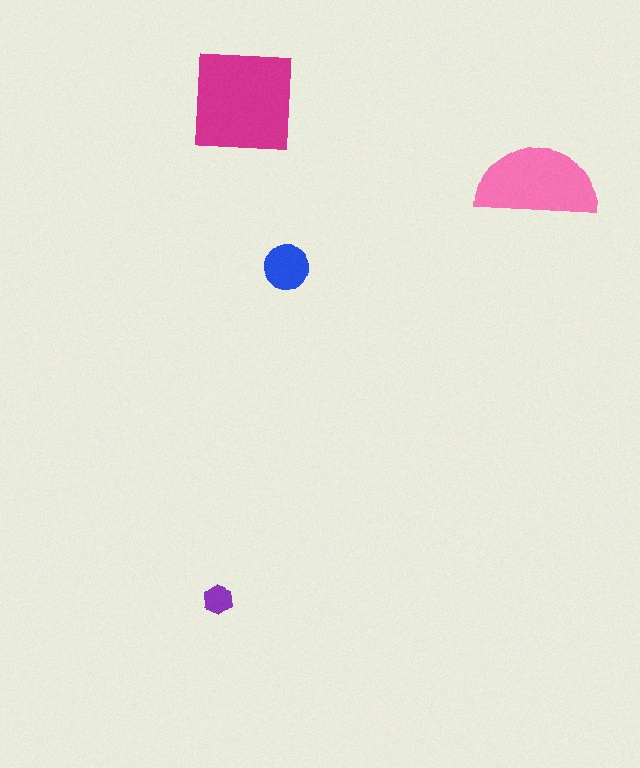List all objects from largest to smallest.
The magenta square, the pink semicircle, the blue circle, the purple hexagon.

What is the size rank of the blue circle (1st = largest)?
3rd.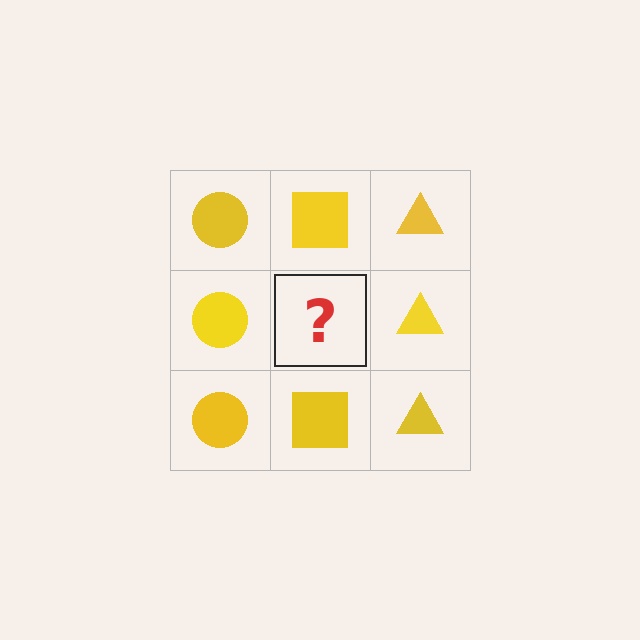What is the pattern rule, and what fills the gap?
The rule is that each column has a consistent shape. The gap should be filled with a yellow square.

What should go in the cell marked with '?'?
The missing cell should contain a yellow square.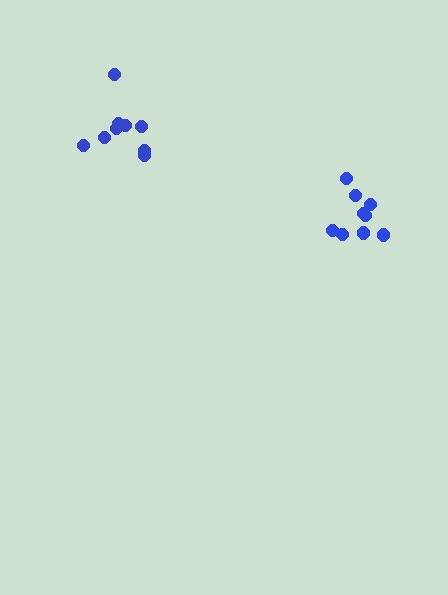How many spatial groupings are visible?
There are 2 spatial groupings.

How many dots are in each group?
Group 1: 9 dots, Group 2: 9 dots (18 total).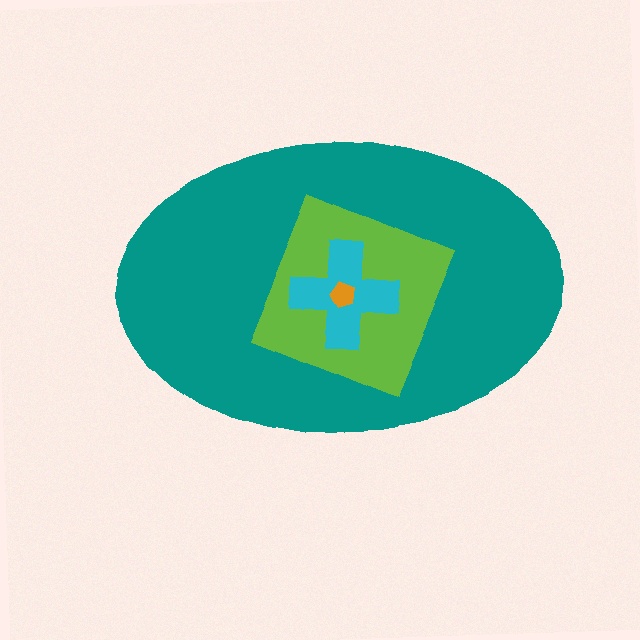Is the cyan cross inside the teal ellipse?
Yes.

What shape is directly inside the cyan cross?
The orange pentagon.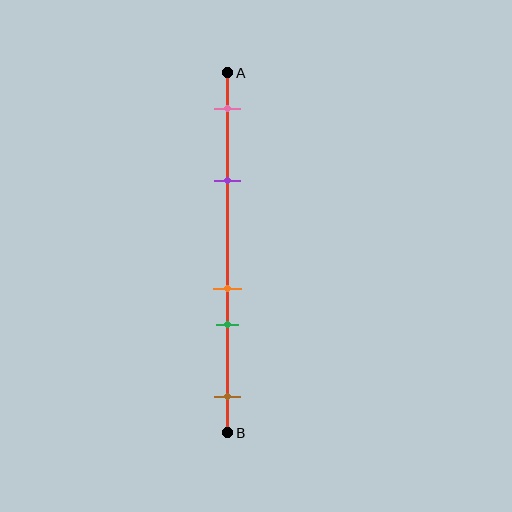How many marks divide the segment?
There are 5 marks dividing the segment.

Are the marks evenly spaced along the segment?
No, the marks are not evenly spaced.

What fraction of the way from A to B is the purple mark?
The purple mark is approximately 30% (0.3) of the way from A to B.